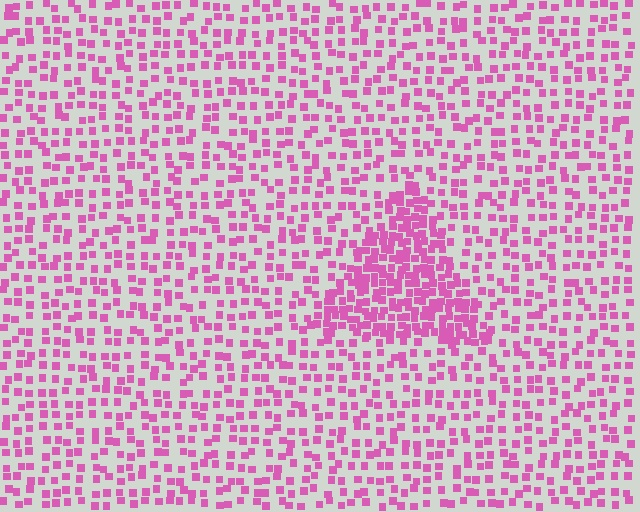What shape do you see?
I see a triangle.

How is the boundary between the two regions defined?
The boundary is defined by a change in element density (approximately 2.3x ratio). All elements are the same color, size, and shape.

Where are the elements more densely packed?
The elements are more densely packed inside the triangle boundary.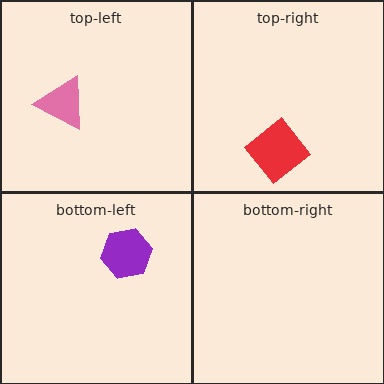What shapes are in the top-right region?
The red diamond.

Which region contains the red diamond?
The top-right region.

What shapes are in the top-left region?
The pink triangle.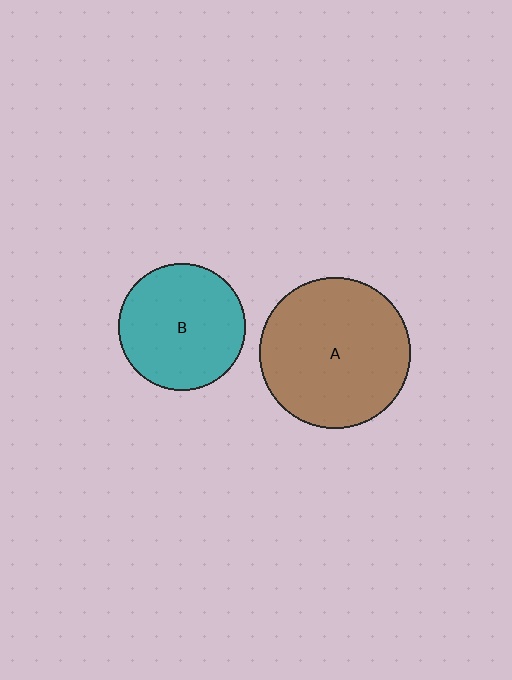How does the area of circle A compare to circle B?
Approximately 1.4 times.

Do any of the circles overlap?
No, none of the circles overlap.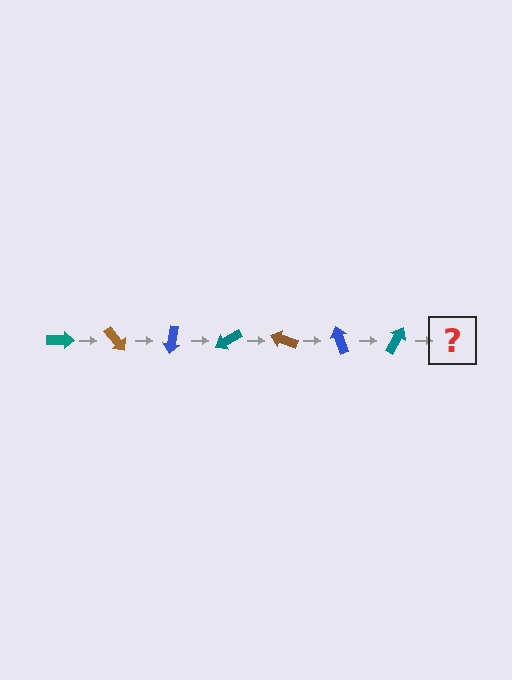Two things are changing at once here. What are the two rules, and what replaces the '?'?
The two rules are that it rotates 50 degrees each step and the color cycles through teal, brown, and blue. The '?' should be a brown arrow, rotated 350 degrees from the start.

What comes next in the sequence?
The next element should be a brown arrow, rotated 350 degrees from the start.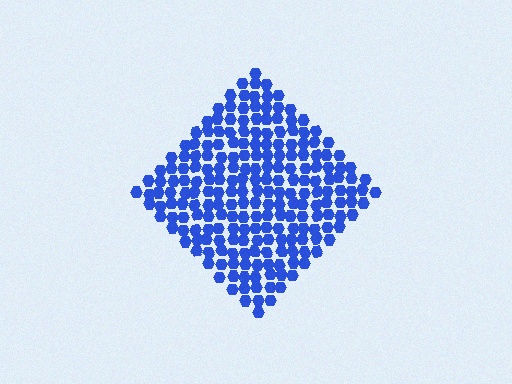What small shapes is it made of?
It is made of small hexagons.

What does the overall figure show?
The overall figure shows a diamond.